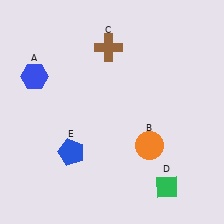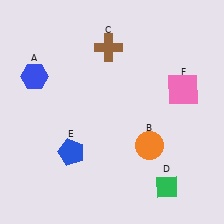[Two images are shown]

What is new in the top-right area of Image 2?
A pink square (F) was added in the top-right area of Image 2.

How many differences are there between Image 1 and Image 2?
There is 1 difference between the two images.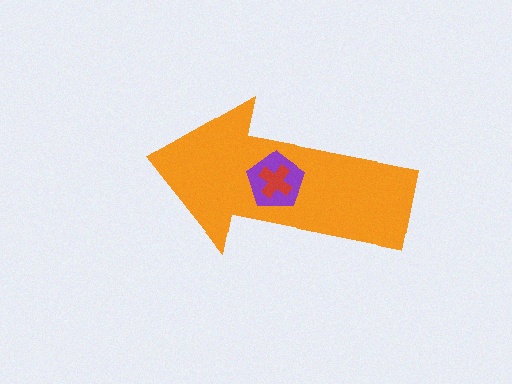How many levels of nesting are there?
3.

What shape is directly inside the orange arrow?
The purple pentagon.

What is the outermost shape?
The orange arrow.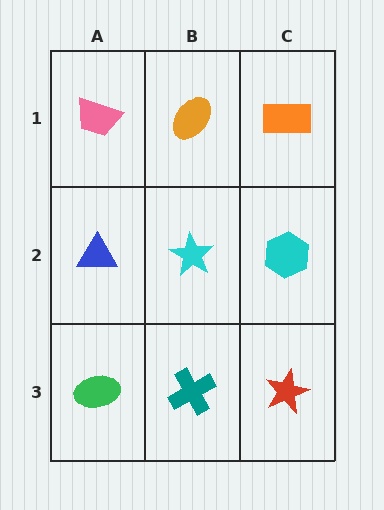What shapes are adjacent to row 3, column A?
A blue triangle (row 2, column A), a teal cross (row 3, column B).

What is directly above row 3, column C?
A cyan hexagon.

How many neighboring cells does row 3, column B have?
3.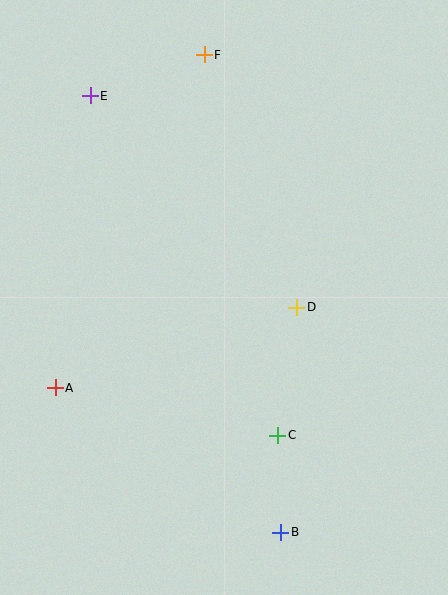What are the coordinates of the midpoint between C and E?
The midpoint between C and E is at (184, 265).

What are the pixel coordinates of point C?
Point C is at (278, 435).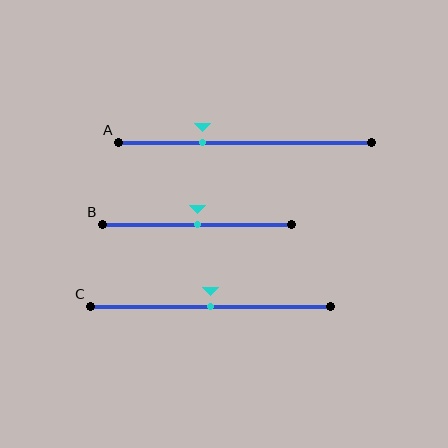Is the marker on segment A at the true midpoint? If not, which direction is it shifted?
No, the marker on segment A is shifted to the left by about 17% of the segment length.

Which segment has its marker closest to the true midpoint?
Segment B has its marker closest to the true midpoint.